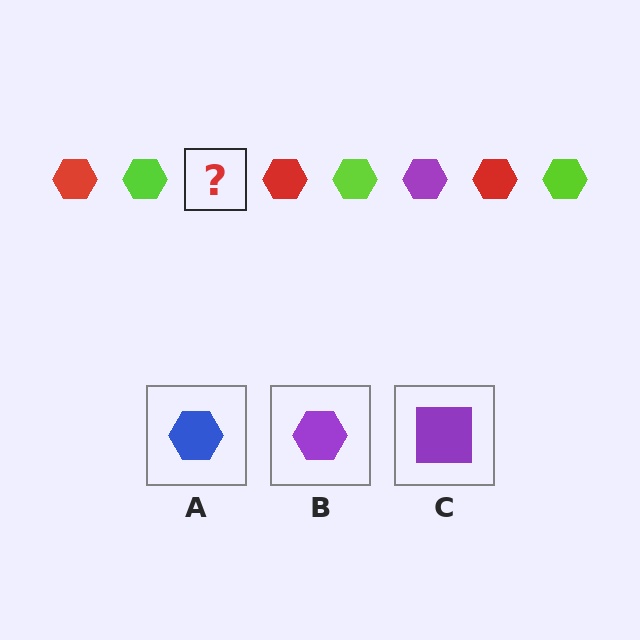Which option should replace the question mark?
Option B.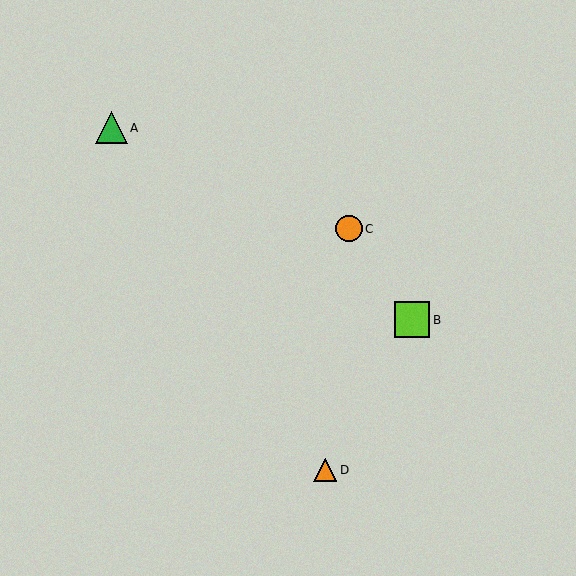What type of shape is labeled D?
Shape D is an orange triangle.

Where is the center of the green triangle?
The center of the green triangle is at (111, 128).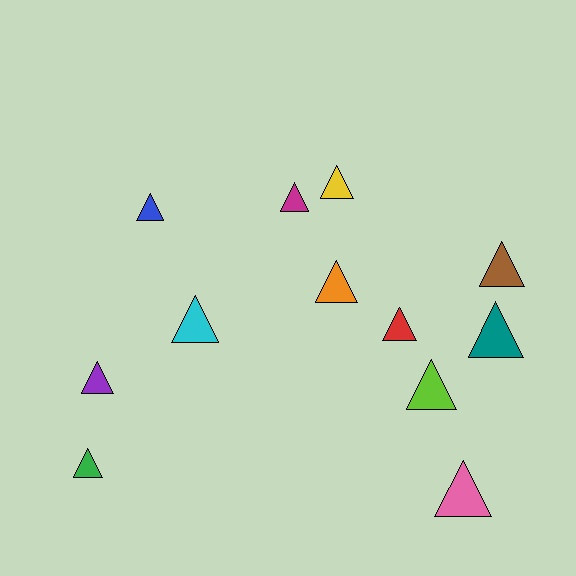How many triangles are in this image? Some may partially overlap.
There are 12 triangles.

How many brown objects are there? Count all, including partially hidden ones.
There is 1 brown object.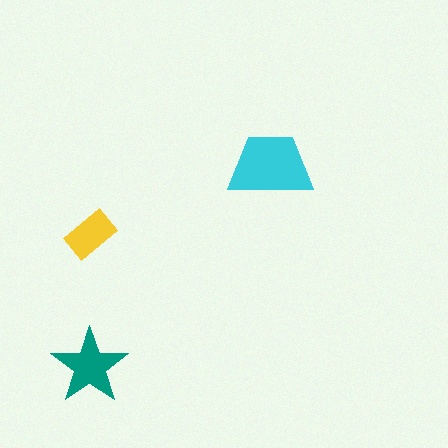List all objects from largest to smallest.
The cyan trapezoid, the teal star, the yellow rectangle.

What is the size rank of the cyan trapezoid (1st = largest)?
1st.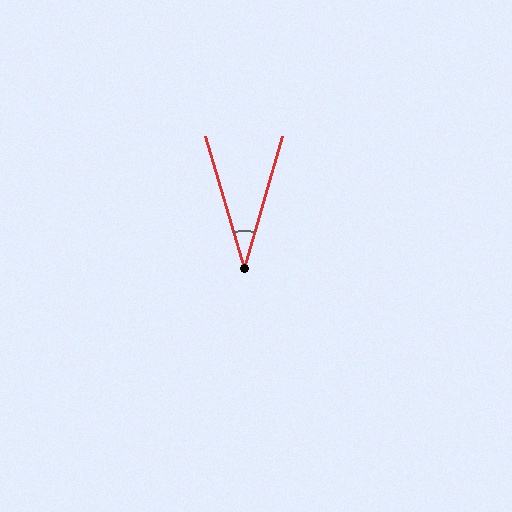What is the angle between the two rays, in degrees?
Approximately 33 degrees.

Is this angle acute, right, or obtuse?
It is acute.